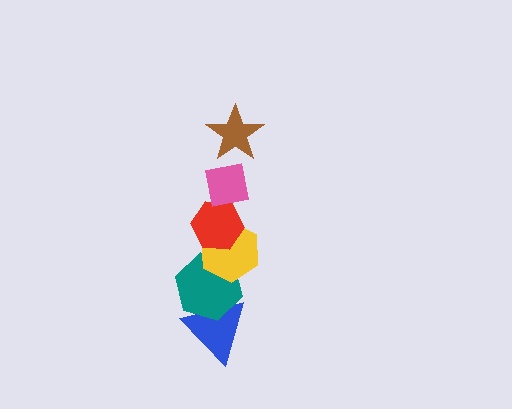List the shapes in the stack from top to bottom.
From top to bottom: the brown star, the pink square, the red hexagon, the yellow hexagon, the teal hexagon, the blue triangle.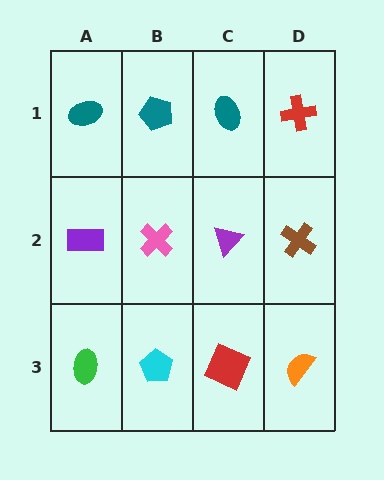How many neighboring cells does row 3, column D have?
2.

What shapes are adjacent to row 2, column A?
A teal ellipse (row 1, column A), a green ellipse (row 3, column A), a pink cross (row 2, column B).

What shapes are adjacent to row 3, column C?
A purple triangle (row 2, column C), a cyan pentagon (row 3, column B), an orange semicircle (row 3, column D).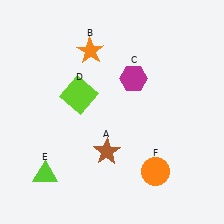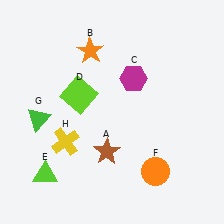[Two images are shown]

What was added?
A green triangle (G), a yellow cross (H) were added in Image 2.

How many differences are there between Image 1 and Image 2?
There are 2 differences between the two images.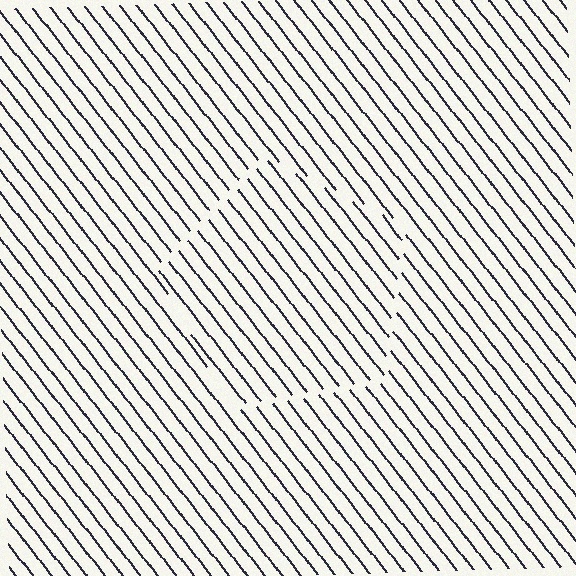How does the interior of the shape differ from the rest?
The interior of the shape contains the same grating, shifted by half a period — the contour is defined by the phase discontinuity where line-ends from the inner and outer gratings abut.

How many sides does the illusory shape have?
5 sides — the line-ends trace a pentagon.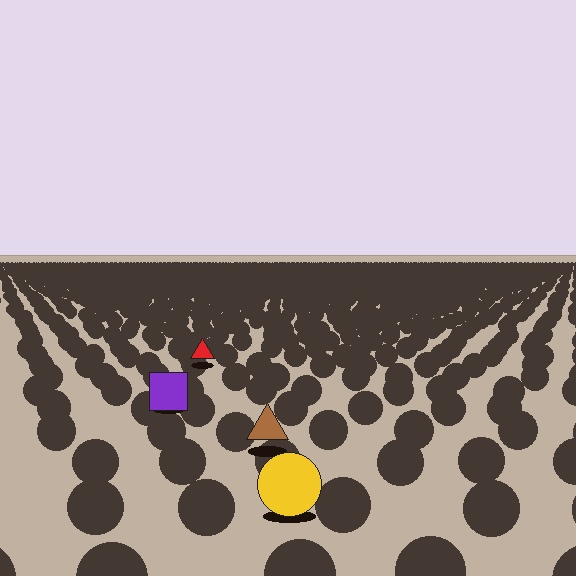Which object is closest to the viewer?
The yellow circle is closest. The texture marks near it are larger and more spread out.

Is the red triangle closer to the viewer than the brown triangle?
No. The brown triangle is closer — you can tell from the texture gradient: the ground texture is coarser near it.